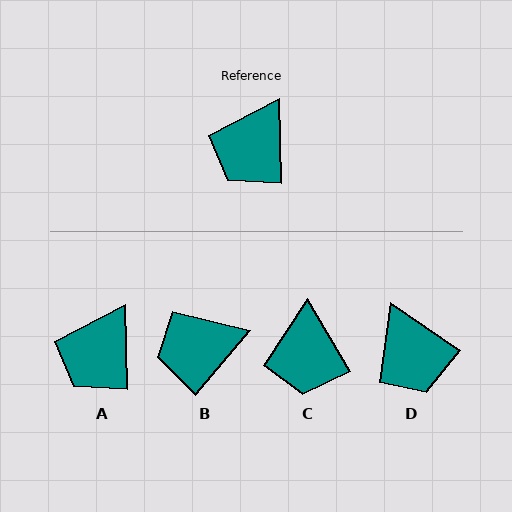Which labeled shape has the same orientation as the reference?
A.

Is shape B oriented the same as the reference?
No, it is off by about 41 degrees.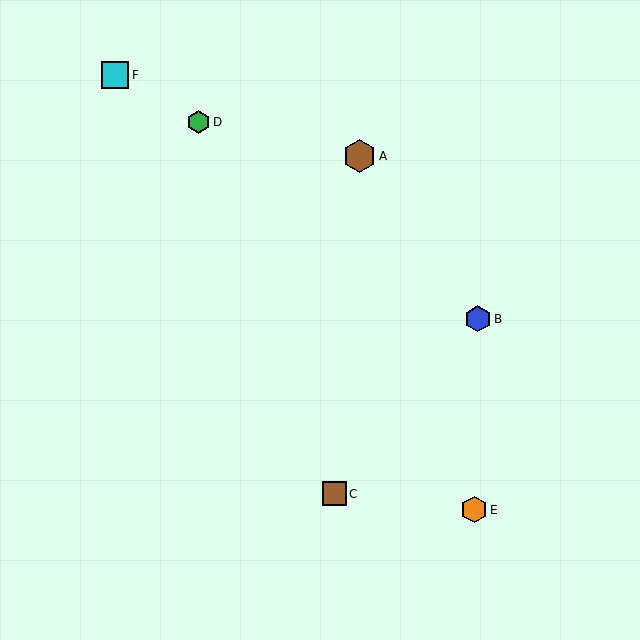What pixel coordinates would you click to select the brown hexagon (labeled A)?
Click at (359, 156) to select the brown hexagon A.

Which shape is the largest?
The brown hexagon (labeled A) is the largest.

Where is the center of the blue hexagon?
The center of the blue hexagon is at (478, 319).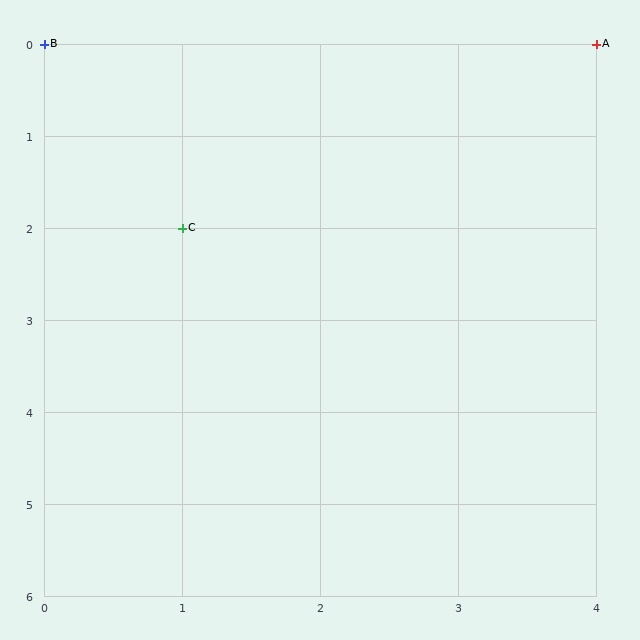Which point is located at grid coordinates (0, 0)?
Point B is at (0, 0).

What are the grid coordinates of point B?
Point B is at grid coordinates (0, 0).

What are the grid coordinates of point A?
Point A is at grid coordinates (4, 0).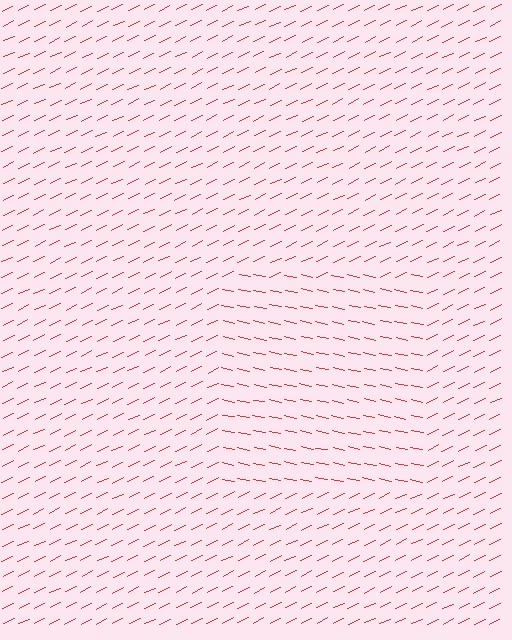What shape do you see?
I see a rectangle.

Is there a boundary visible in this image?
Yes, there is a texture boundary formed by a change in line orientation.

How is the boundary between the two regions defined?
The boundary is defined purely by a change in line orientation (approximately 37 degrees difference). All lines are the same color and thickness.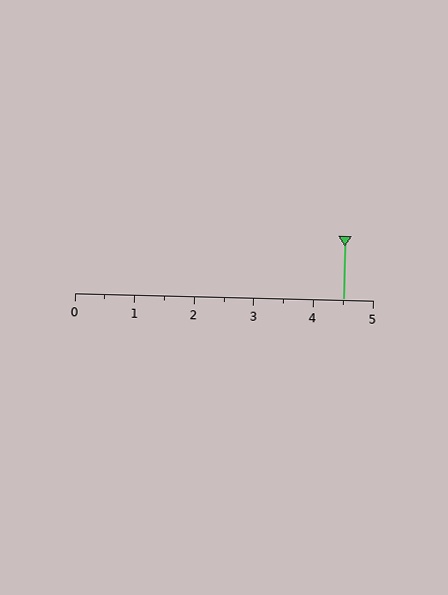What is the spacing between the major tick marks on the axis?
The major ticks are spaced 1 apart.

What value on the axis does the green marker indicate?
The marker indicates approximately 4.5.